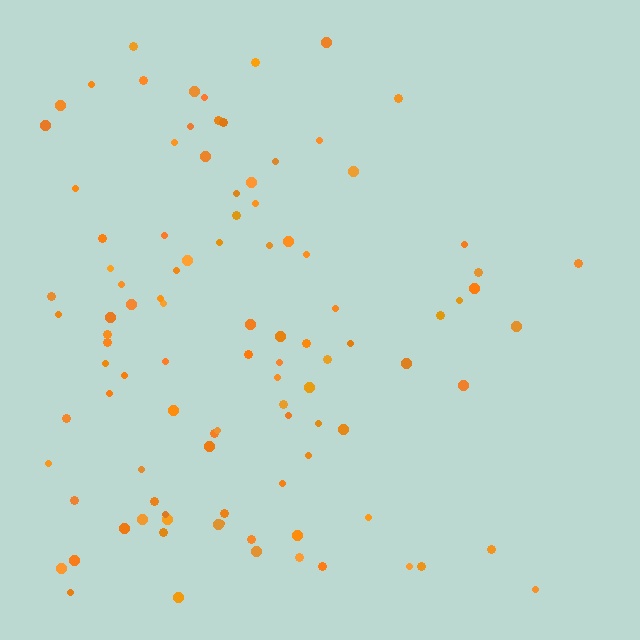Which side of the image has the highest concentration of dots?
The left.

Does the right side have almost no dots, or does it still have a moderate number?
Still a moderate number, just noticeably fewer than the left.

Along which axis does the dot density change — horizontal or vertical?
Horizontal.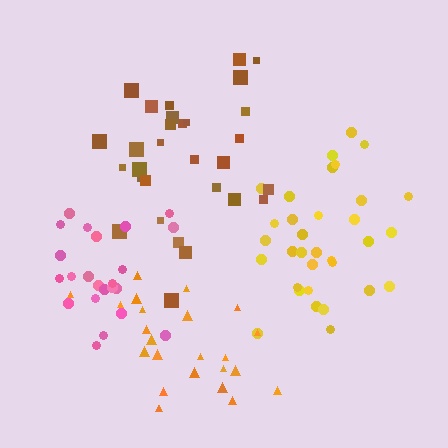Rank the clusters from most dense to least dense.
pink, yellow, brown, orange.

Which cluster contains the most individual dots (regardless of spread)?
Yellow (33).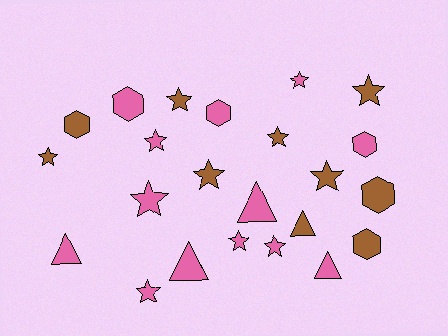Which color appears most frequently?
Pink, with 13 objects.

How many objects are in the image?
There are 23 objects.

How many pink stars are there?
There are 6 pink stars.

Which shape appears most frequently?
Star, with 12 objects.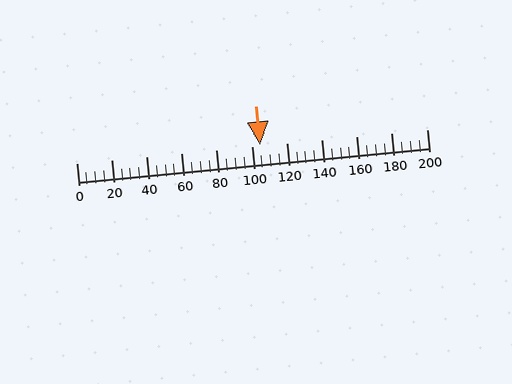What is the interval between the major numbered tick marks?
The major tick marks are spaced 20 units apart.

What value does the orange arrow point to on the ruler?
The orange arrow points to approximately 105.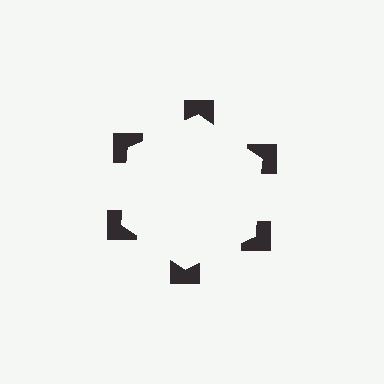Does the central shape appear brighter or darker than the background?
It typically appears slightly brighter than the background, even though no actual brightness change is drawn.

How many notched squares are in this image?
There are 6 — one at each vertex of the illusory hexagon.